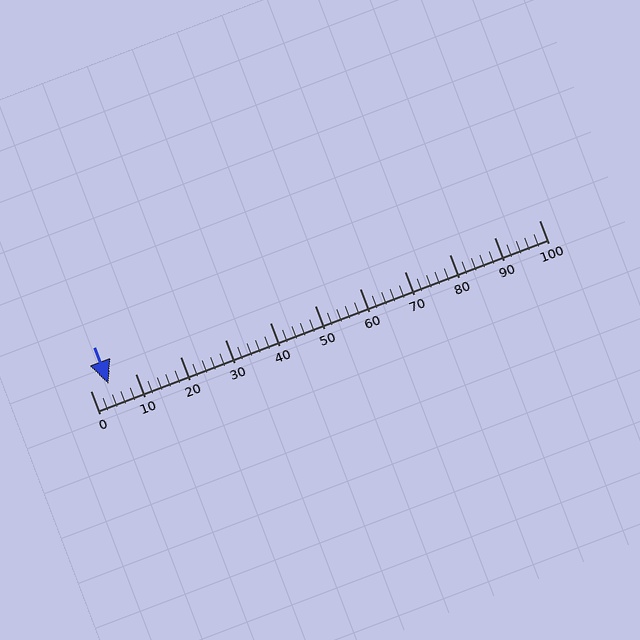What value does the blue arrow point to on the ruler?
The blue arrow points to approximately 4.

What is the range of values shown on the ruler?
The ruler shows values from 0 to 100.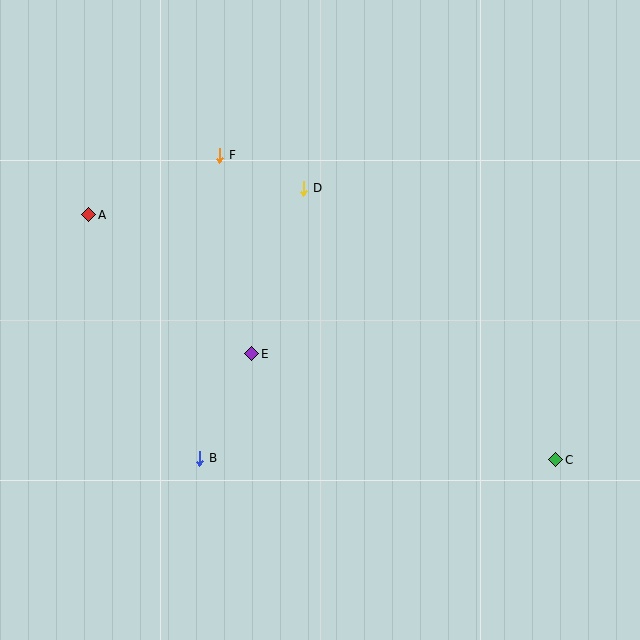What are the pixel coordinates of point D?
Point D is at (304, 188).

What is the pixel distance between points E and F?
The distance between E and F is 201 pixels.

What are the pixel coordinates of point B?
Point B is at (200, 458).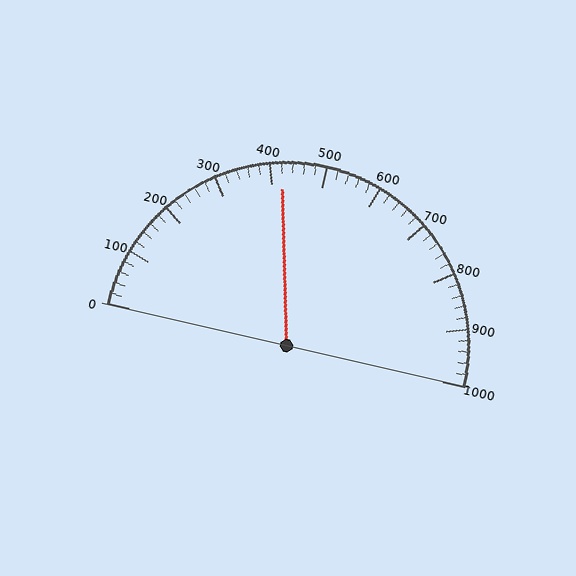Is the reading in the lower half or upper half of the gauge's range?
The reading is in the lower half of the range (0 to 1000).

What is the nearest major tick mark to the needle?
The nearest major tick mark is 400.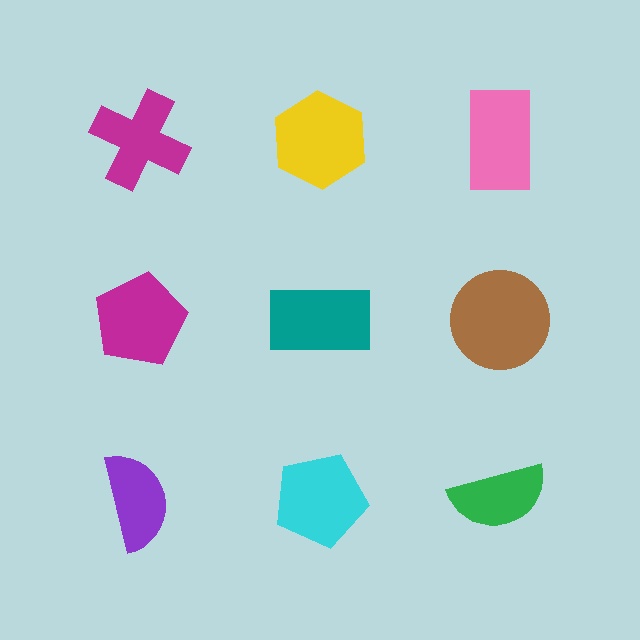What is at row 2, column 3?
A brown circle.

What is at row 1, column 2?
A yellow hexagon.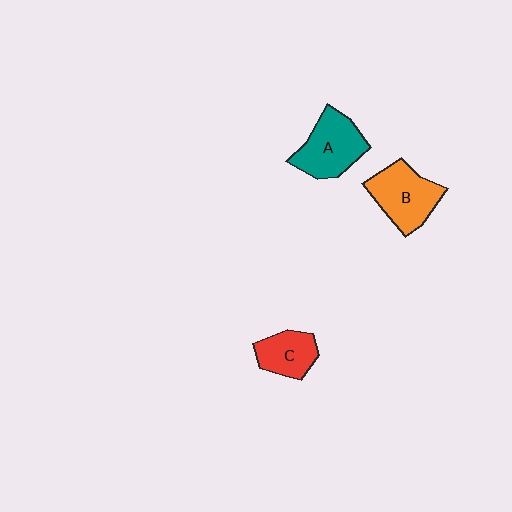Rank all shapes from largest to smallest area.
From largest to smallest: B (orange), A (teal), C (red).